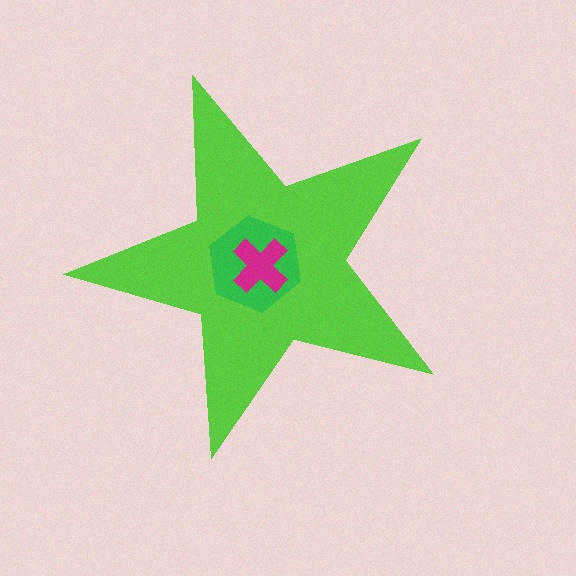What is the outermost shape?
The lime star.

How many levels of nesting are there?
3.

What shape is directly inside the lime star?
The green hexagon.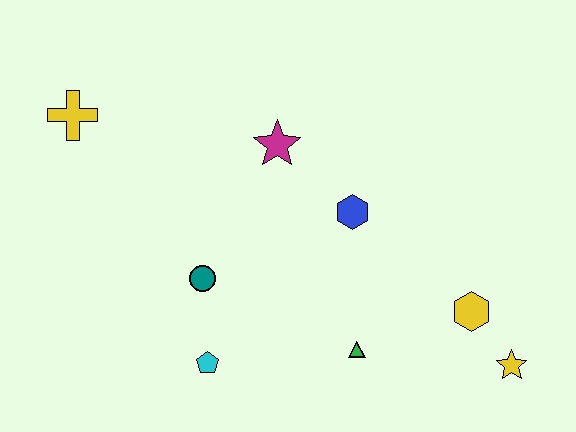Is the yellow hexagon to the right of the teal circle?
Yes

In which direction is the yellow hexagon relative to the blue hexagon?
The yellow hexagon is to the right of the blue hexagon.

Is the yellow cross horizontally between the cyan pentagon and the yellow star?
No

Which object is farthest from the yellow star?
The yellow cross is farthest from the yellow star.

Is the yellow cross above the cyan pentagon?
Yes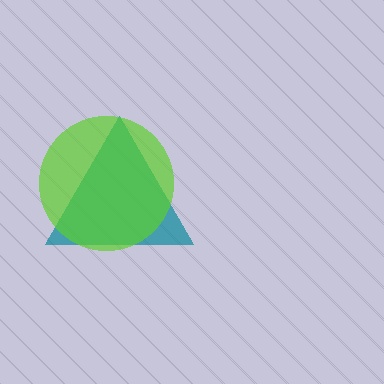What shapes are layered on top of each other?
The layered shapes are: a teal triangle, a lime circle.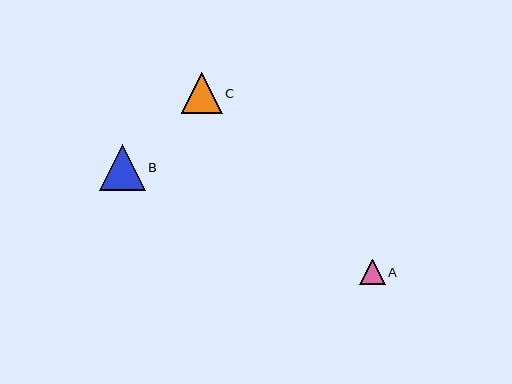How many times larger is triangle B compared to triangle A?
Triangle B is approximately 1.8 times the size of triangle A.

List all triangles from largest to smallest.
From largest to smallest: B, C, A.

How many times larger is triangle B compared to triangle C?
Triangle B is approximately 1.1 times the size of triangle C.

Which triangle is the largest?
Triangle B is the largest with a size of approximately 46 pixels.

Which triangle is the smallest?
Triangle A is the smallest with a size of approximately 25 pixels.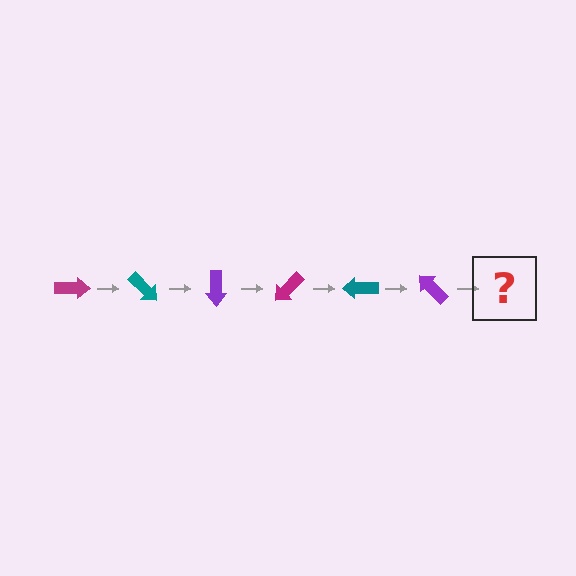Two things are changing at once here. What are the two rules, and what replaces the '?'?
The two rules are that it rotates 45 degrees each step and the color cycles through magenta, teal, and purple. The '?' should be a magenta arrow, rotated 270 degrees from the start.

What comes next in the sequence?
The next element should be a magenta arrow, rotated 270 degrees from the start.